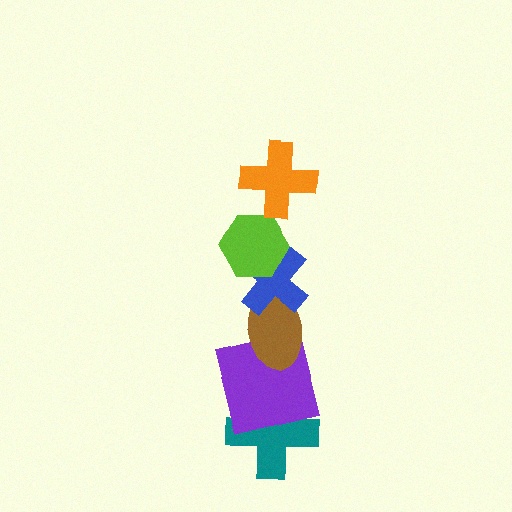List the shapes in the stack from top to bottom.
From top to bottom: the orange cross, the lime hexagon, the blue cross, the brown ellipse, the purple square, the teal cross.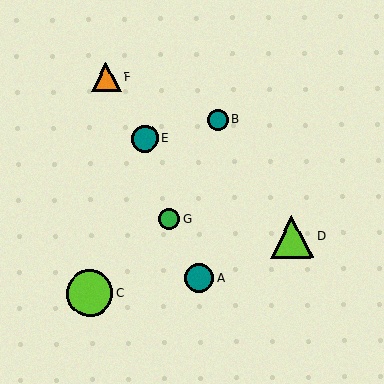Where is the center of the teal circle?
The center of the teal circle is at (218, 120).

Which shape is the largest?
The lime circle (labeled C) is the largest.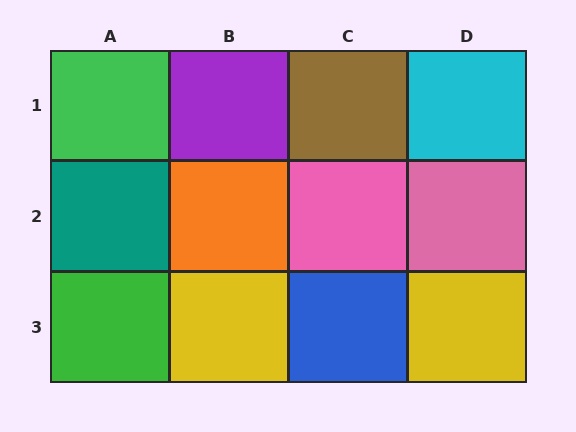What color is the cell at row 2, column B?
Orange.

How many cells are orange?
1 cell is orange.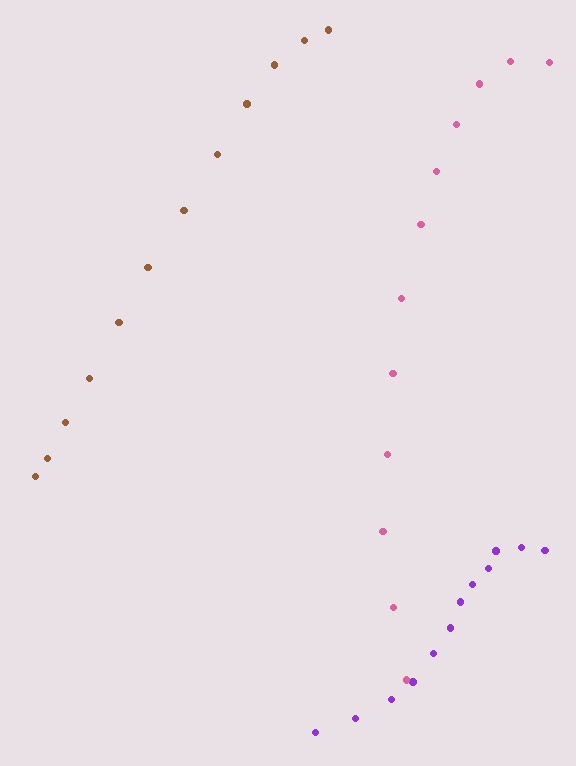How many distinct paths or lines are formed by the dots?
There are 3 distinct paths.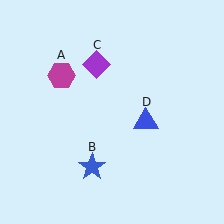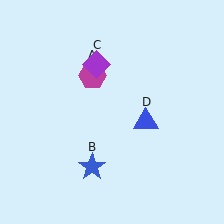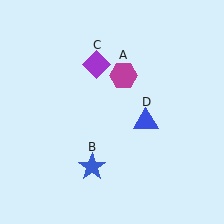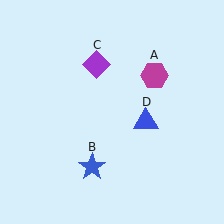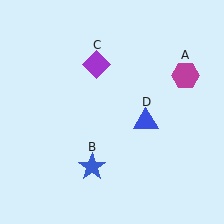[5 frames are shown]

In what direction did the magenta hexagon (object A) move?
The magenta hexagon (object A) moved right.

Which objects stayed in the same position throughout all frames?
Blue star (object B) and purple diamond (object C) and blue triangle (object D) remained stationary.